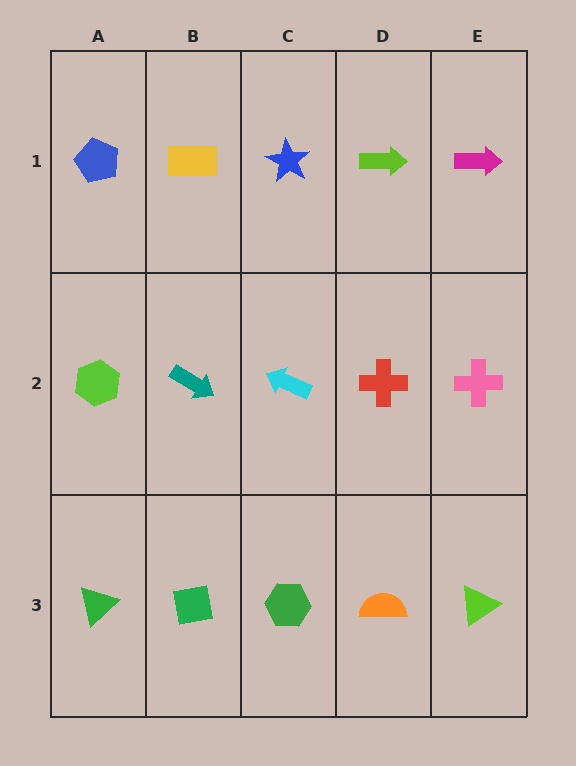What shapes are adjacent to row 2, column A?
A blue pentagon (row 1, column A), a green triangle (row 3, column A), a teal arrow (row 2, column B).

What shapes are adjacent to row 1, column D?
A red cross (row 2, column D), a blue star (row 1, column C), a magenta arrow (row 1, column E).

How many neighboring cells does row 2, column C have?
4.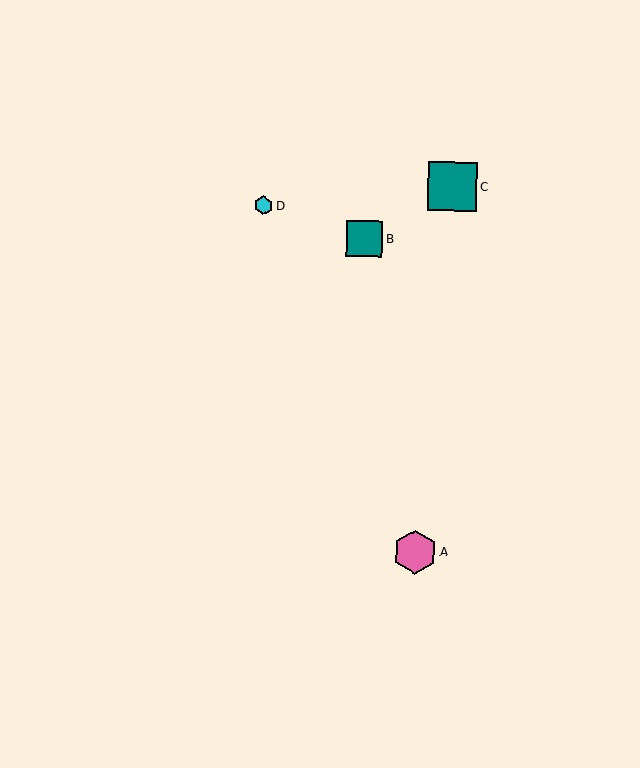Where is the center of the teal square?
The center of the teal square is at (365, 238).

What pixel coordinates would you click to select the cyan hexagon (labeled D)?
Click at (263, 205) to select the cyan hexagon D.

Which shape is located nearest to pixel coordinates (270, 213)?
The cyan hexagon (labeled D) at (263, 205) is nearest to that location.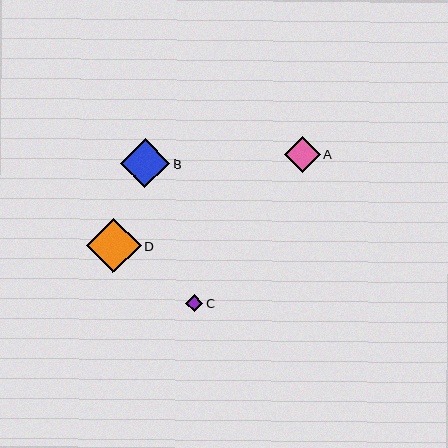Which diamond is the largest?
Diamond D is the largest with a size of approximately 54 pixels.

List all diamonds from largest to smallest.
From largest to smallest: D, B, A, C.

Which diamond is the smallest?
Diamond C is the smallest with a size of approximately 17 pixels.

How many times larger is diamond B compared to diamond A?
Diamond B is approximately 1.4 times the size of diamond A.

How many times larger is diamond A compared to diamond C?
Diamond A is approximately 2.1 times the size of diamond C.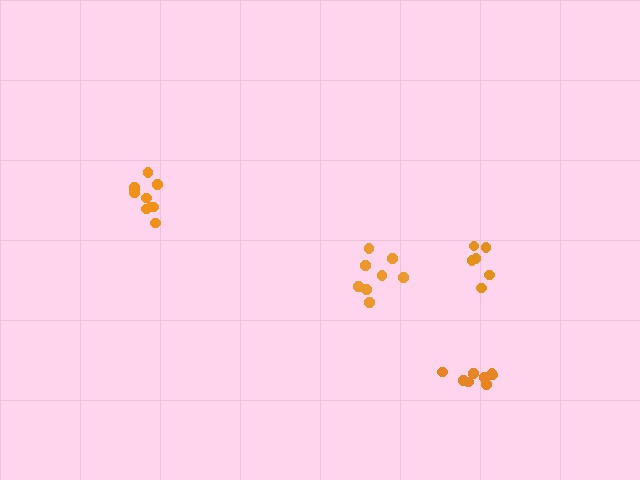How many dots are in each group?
Group 1: 9 dots, Group 2: 9 dots, Group 3: 8 dots, Group 4: 6 dots (32 total).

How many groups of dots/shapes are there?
There are 4 groups.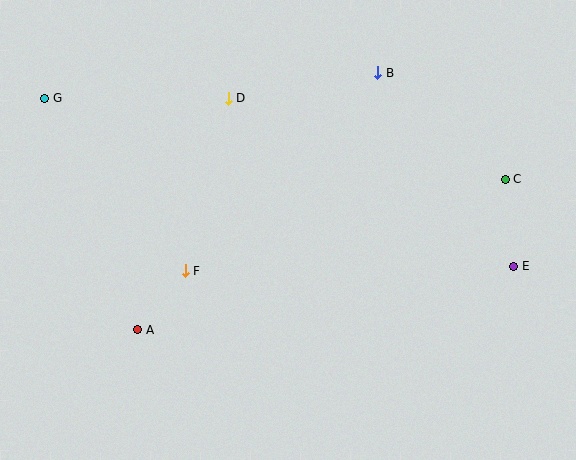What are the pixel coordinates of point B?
Point B is at (378, 73).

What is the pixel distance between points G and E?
The distance between G and E is 498 pixels.